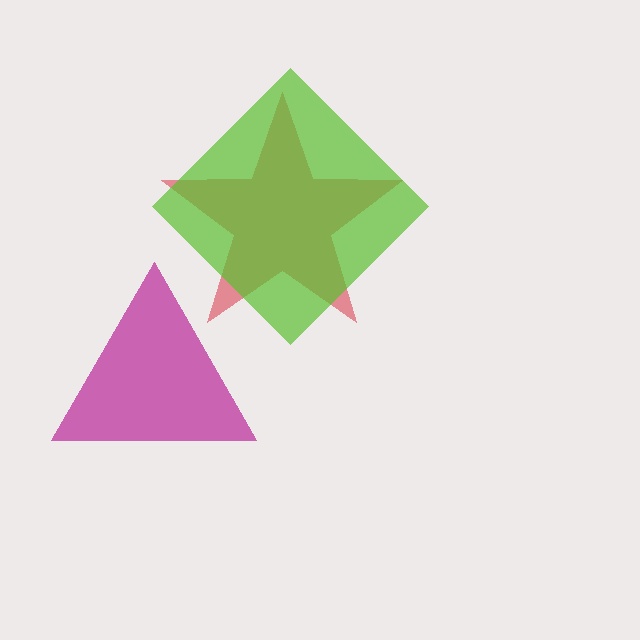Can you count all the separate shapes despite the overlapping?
Yes, there are 3 separate shapes.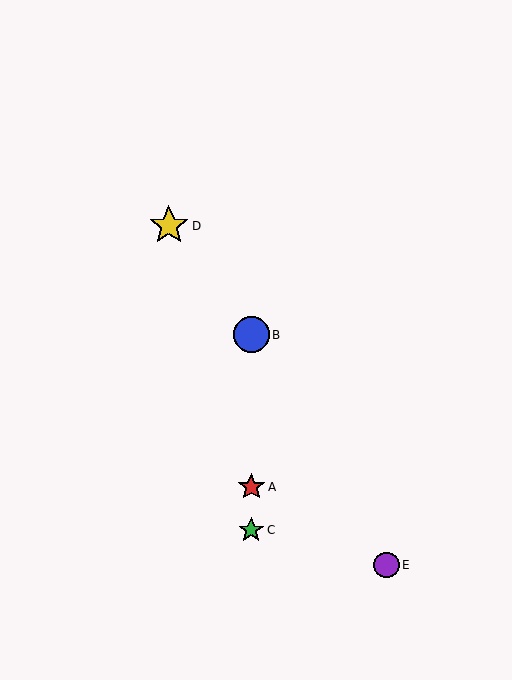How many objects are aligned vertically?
3 objects (A, B, C) are aligned vertically.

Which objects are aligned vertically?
Objects A, B, C are aligned vertically.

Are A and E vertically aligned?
No, A is at x≈251 and E is at x≈386.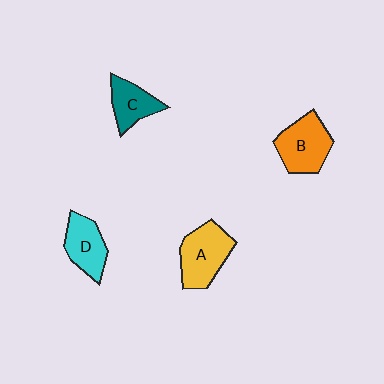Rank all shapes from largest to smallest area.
From largest to smallest: A (yellow), B (orange), D (cyan), C (teal).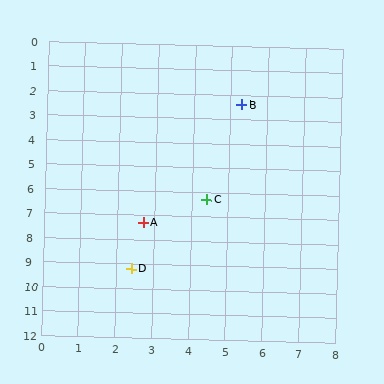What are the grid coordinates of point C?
Point C is at approximately (4.4, 6.3).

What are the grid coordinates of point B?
Point B is at approximately (5.3, 2.4).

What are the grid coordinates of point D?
Point D is at approximately (2.4, 9.2).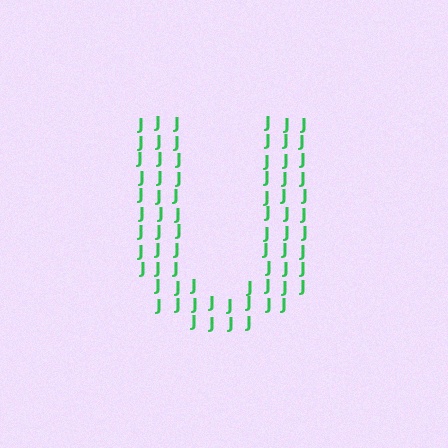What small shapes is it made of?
It is made of small letter J's.